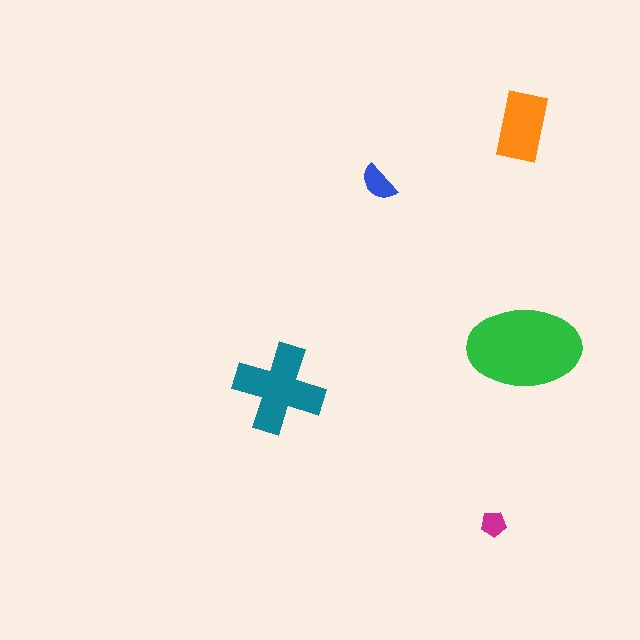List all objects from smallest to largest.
The magenta pentagon, the blue semicircle, the orange rectangle, the teal cross, the green ellipse.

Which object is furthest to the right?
The green ellipse is rightmost.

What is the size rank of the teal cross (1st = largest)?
2nd.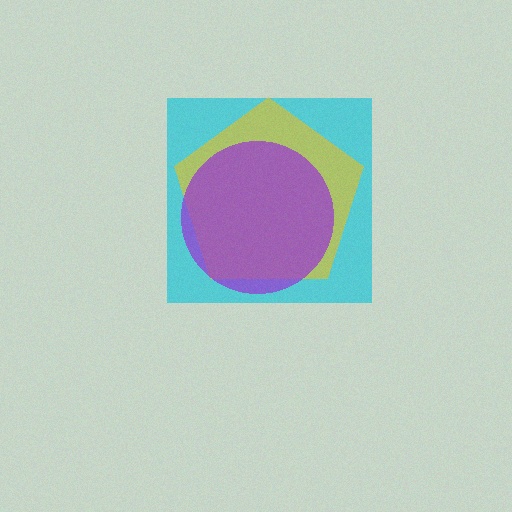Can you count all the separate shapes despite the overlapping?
Yes, there are 3 separate shapes.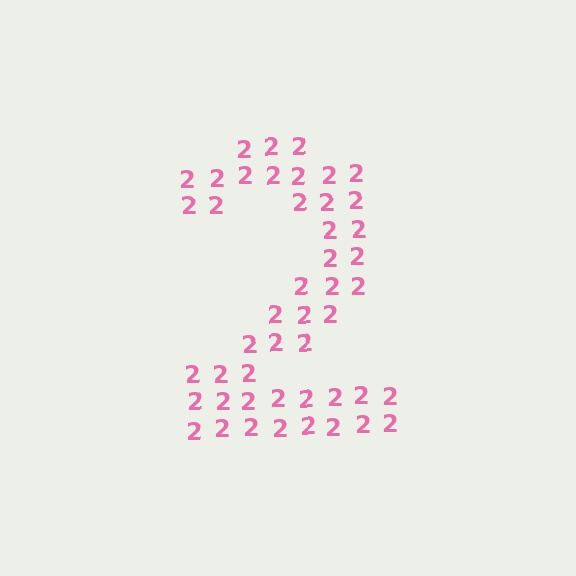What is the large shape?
The large shape is the digit 2.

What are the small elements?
The small elements are digit 2's.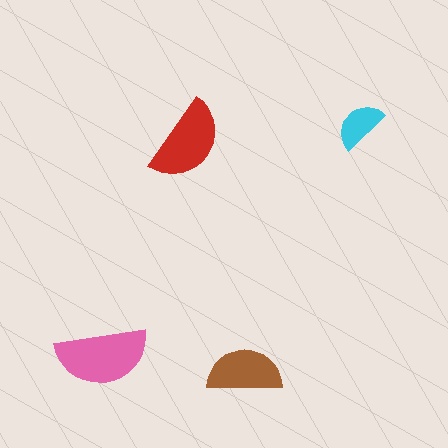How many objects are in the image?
There are 4 objects in the image.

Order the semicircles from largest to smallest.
the pink one, the red one, the brown one, the cyan one.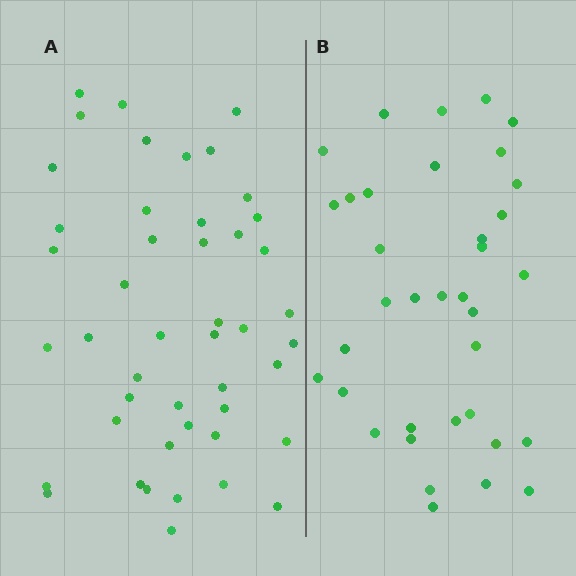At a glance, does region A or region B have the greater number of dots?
Region A (the left region) has more dots.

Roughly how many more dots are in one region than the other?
Region A has roughly 10 or so more dots than region B.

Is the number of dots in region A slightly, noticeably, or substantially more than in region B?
Region A has noticeably more, but not dramatically so. The ratio is roughly 1.3 to 1.